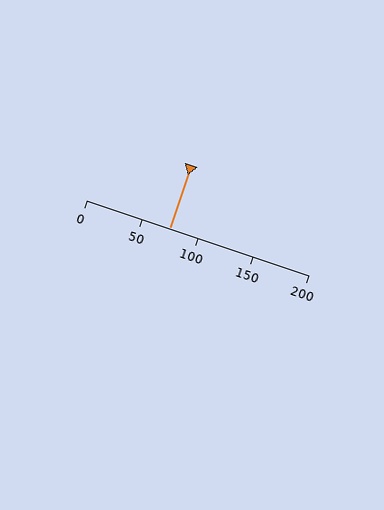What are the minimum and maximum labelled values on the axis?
The axis runs from 0 to 200.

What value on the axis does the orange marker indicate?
The marker indicates approximately 75.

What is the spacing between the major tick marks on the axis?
The major ticks are spaced 50 apart.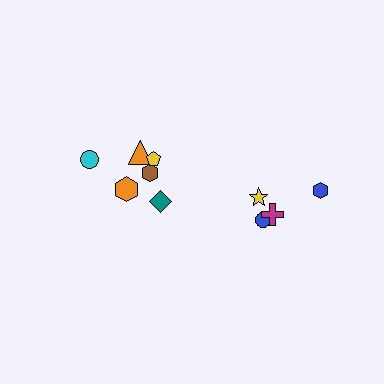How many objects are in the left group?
There are 6 objects.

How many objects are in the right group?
There are 4 objects.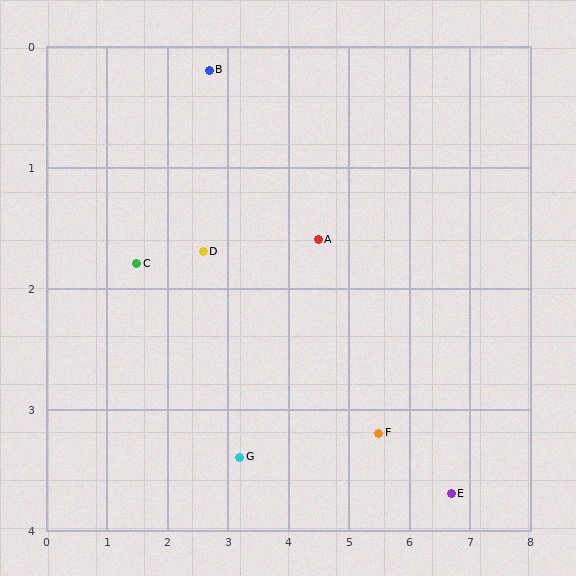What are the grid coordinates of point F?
Point F is at approximately (5.5, 3.2).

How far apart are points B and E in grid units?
Points B and E are about 5.3 grid units apart.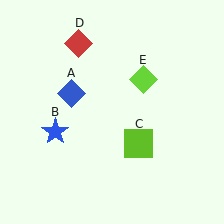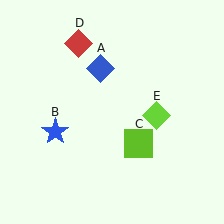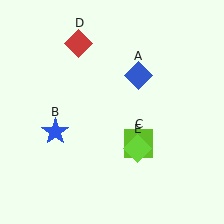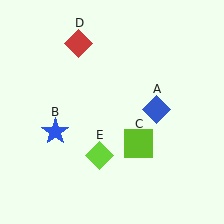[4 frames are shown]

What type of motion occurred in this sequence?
The blue diamond (object A), lime diamond (object E) rotated clockwise around the center of the scene.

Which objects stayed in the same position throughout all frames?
Blue star (object B) and lime square (object C) and red diamond (object D) remained stationary.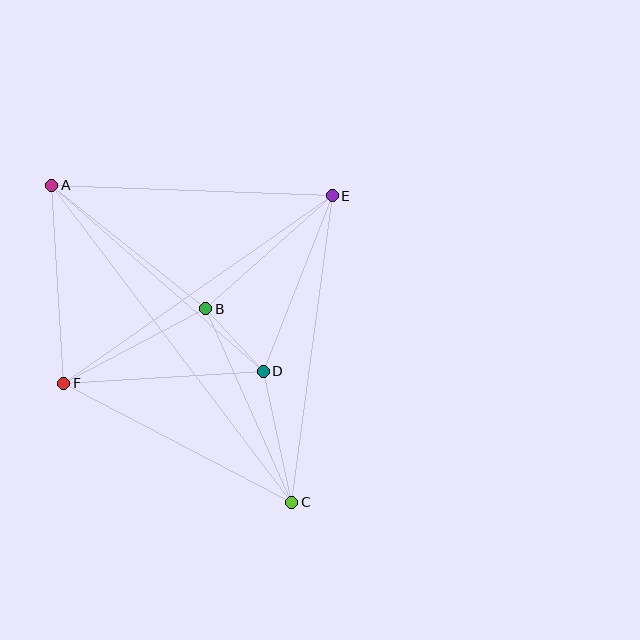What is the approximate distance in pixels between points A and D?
The distance between A and D is approximately 282 pixels.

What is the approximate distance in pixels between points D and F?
The distance between D and F is approximately 200 pixels.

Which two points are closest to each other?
Points B and D are closest to each other.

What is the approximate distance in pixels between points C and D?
The distance between C and D is approximately 134 pixels.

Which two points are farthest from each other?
Points A and C are farthest from each other.